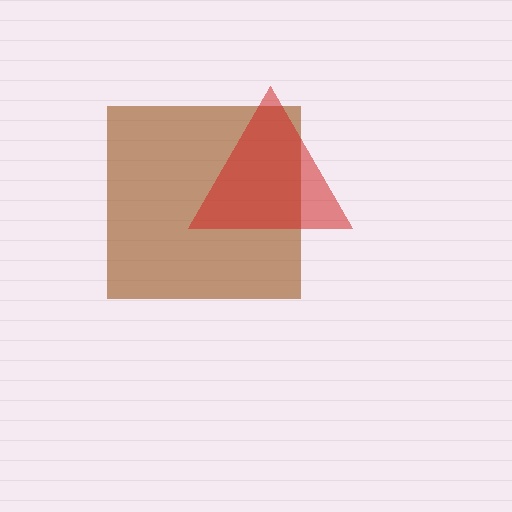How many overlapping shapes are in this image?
There are 2 overlapping shapes in the image.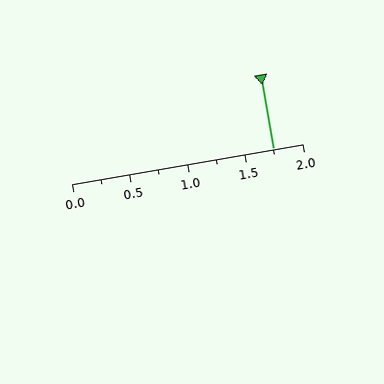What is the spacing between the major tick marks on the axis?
The major ticks are spaced 0.5 apart.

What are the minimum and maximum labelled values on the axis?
The axis runs from 0.0 to 2.0.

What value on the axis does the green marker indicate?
The marker indicates approximately 1.75.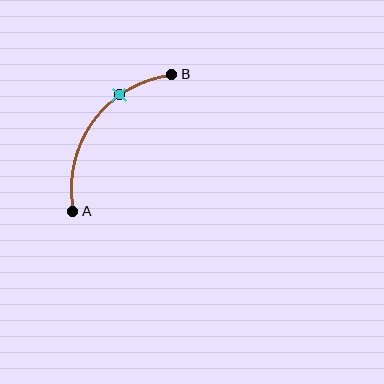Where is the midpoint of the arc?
The arc midpoint is the point on the curve farthest from the straight line joining A and B. It sits above and to the left of that line.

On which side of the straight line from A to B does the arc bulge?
The arc bulges above and to the left of the straight line connecting A and B.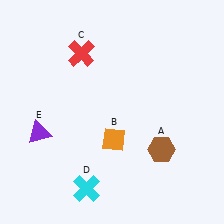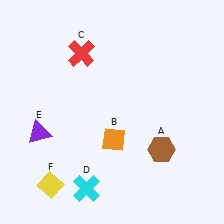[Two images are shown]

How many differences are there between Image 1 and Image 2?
There is 1 difference between the two images.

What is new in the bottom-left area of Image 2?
A yellow diamond (F) was added in the bottom-left area of Image 2.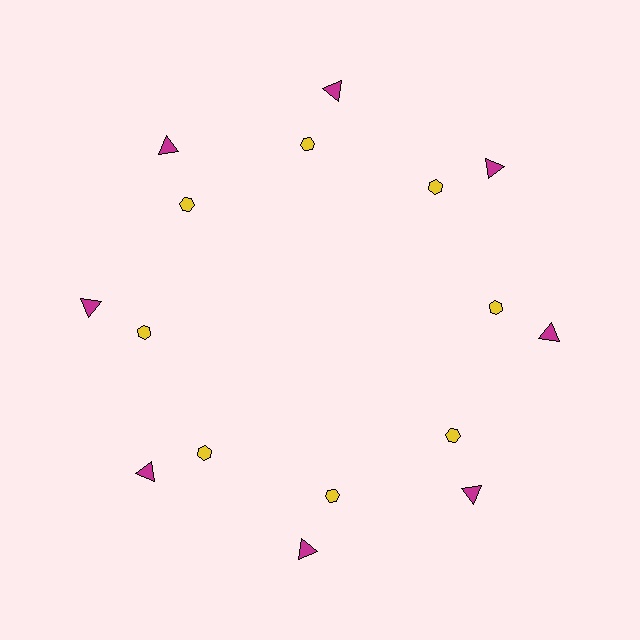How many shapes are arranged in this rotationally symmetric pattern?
There are 16 shapes, arranged in 8 groups of 2.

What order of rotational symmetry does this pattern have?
This pattern has 8-fold rotational symmetry.